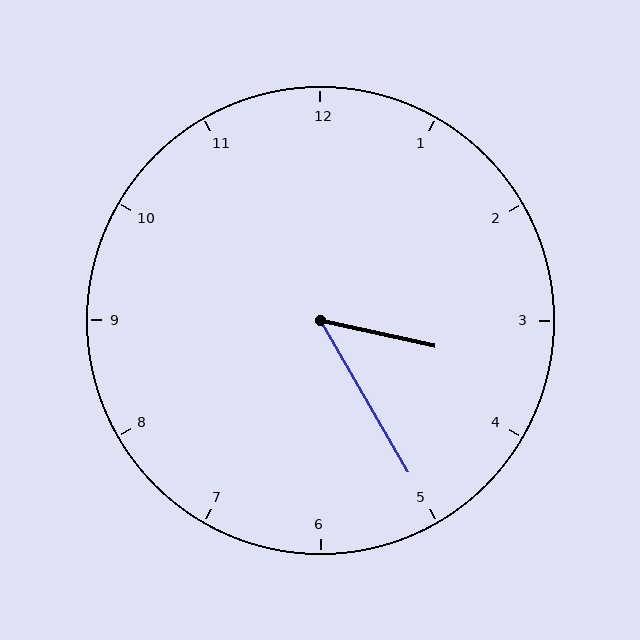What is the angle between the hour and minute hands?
Approximately 48 degrees.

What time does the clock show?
3:25.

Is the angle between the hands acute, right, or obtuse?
It is acute.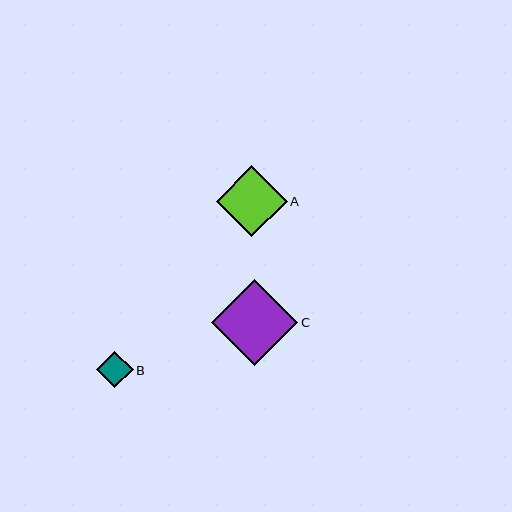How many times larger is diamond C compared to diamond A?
Diamond C is approximately 1.2 times the size of diamond A.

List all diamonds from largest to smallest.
From largest to smallest: C, A, B.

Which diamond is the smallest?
Diamond B is the smallest with a size of approximately 37 pixels.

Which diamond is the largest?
Diamond C is the largest with a size of approximately 86 pixels.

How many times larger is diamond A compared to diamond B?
Diamond A is approximately 1.9 times the size of diamond B.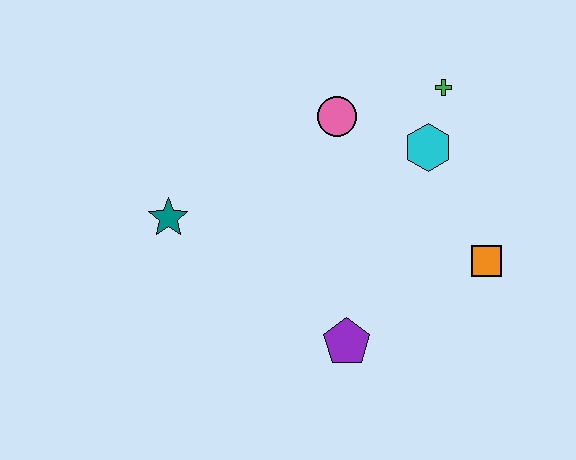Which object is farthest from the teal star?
The orange square is farthest from the teal star.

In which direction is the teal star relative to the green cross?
The teal star is to the left of the green cross.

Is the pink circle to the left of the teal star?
No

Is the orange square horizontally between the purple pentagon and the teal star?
No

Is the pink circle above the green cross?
No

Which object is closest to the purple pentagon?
The orange square is closest to the purple pentagon.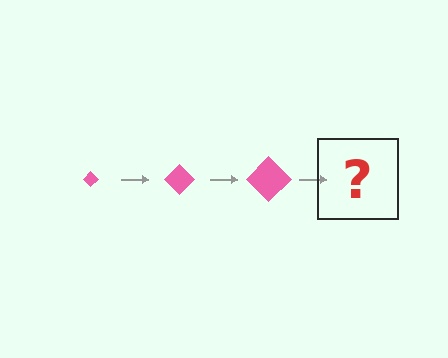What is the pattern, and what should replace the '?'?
The pattern is that the diamond gets progressively larger each step. The '?' should be a pink diamond, larger than the previous one.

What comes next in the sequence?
The next element should be a pink diamond, larger than the previous one.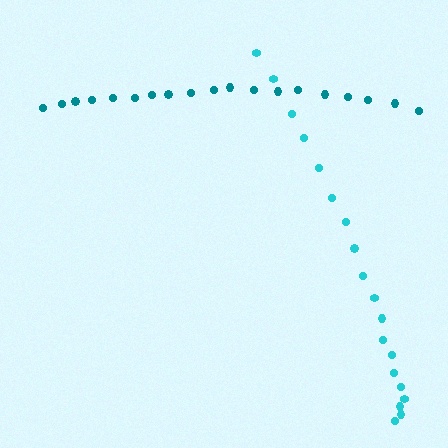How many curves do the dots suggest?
There are 2 distinct paths.